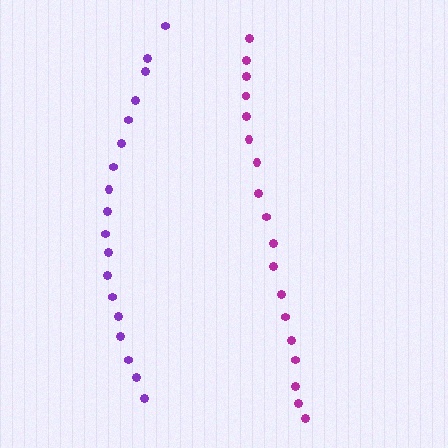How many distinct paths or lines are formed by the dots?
There are 2 distinct paths.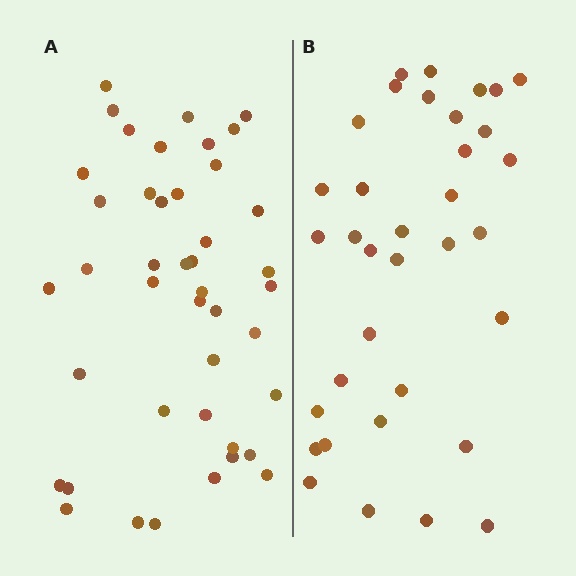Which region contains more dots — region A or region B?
Region A (the left region) has more dots.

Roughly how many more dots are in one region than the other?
Region A has roughly 8 or so more dots than region B.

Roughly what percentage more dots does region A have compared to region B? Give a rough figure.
About 25% more.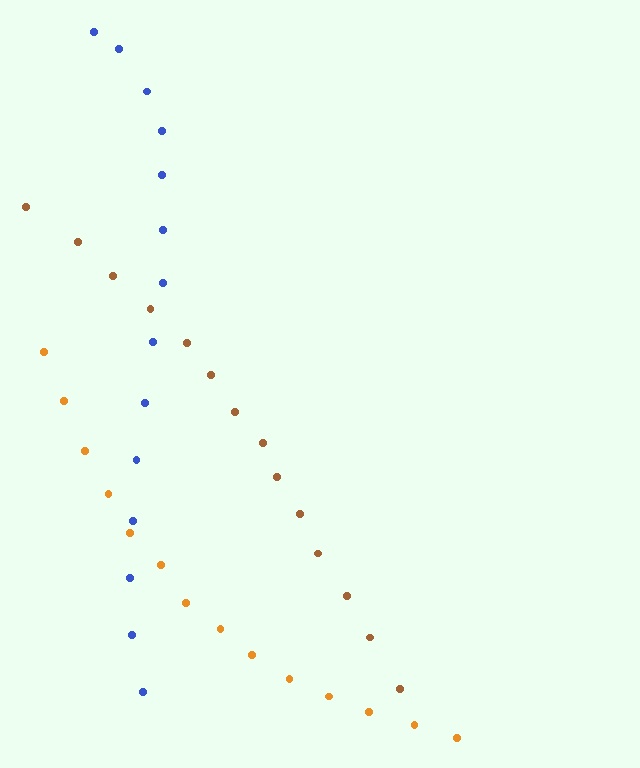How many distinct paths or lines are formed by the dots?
There are 3 distinct paths.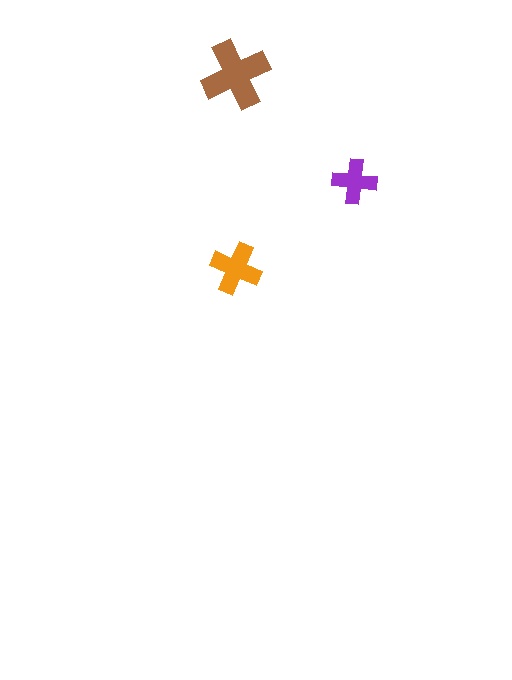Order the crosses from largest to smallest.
the brown one, the orange one, the purple one.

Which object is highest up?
The brown cross is topmost.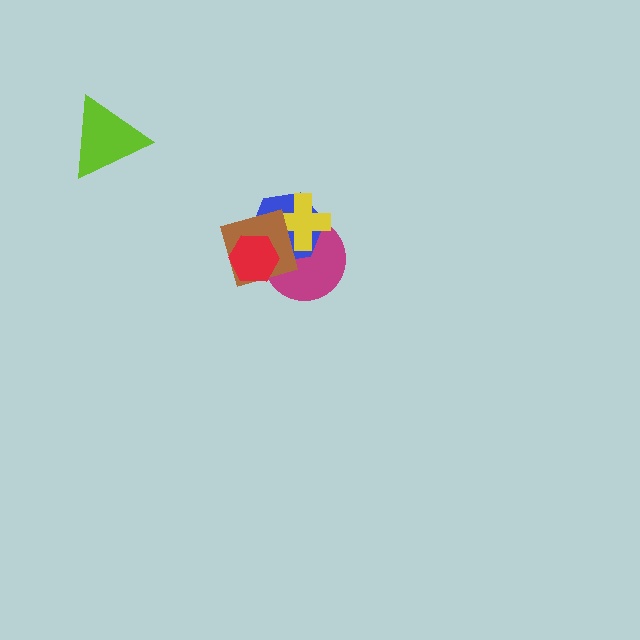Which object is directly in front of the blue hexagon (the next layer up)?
The yellow cross is directly in front of the blue hexagon.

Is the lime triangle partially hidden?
No, no other shape covers it.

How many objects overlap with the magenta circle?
4 objects overlap with the magenta circle.